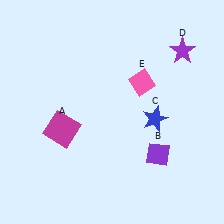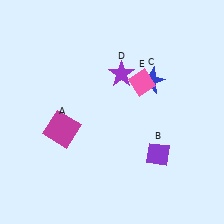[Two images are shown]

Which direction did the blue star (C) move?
The blue star (C) moved up.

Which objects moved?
The objects that moved are: the blue star (C), the purple star (D).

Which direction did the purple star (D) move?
The purple star (D) moved left.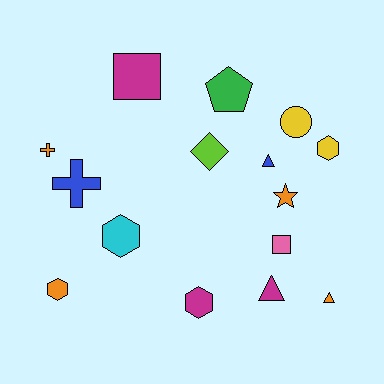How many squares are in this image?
There are 2 squares.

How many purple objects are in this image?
There are no purple objects.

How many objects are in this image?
There are 15 objects.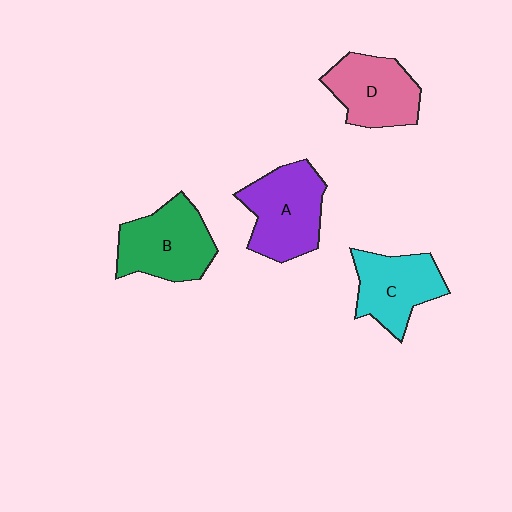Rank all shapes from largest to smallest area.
From largest to smallest: A (purple), B (green), D (pink), C (cyan).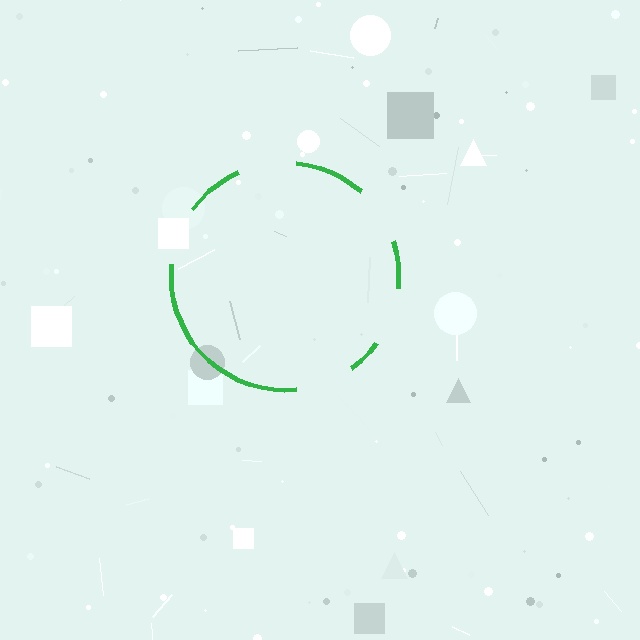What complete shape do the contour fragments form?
The contour fragments form a circle.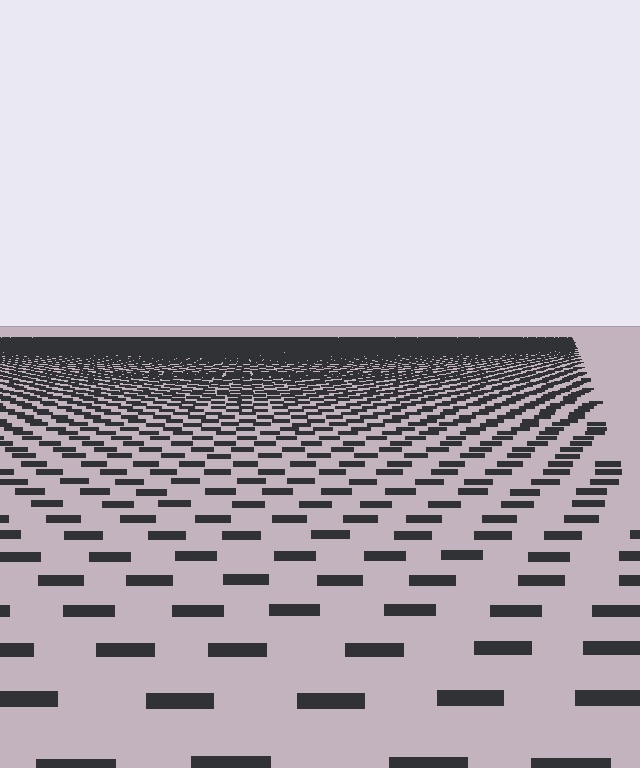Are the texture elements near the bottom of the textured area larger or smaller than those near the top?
Larger. Near the bottom, elements are closer to the viewer and appear at a bigger on-screen size.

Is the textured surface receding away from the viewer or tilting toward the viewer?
The surface is receding away from the viewer. Texture elements get smaller and denser toward the top.